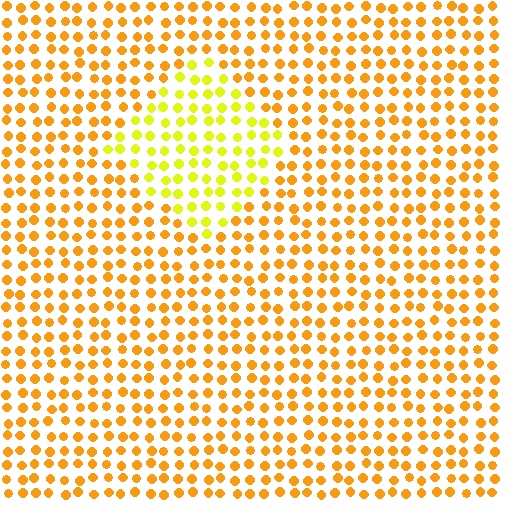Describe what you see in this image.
The image is filled with small orange elements in a uniform arrangement. A diamond-shaped region is visible where the elements are tinted to a slightly different hue, forming a subtle color boundary.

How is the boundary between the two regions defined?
The boundary is defined purely by a slight shift in hue (about 31 degrees). Spacing, size, and orientation are identical on both sides.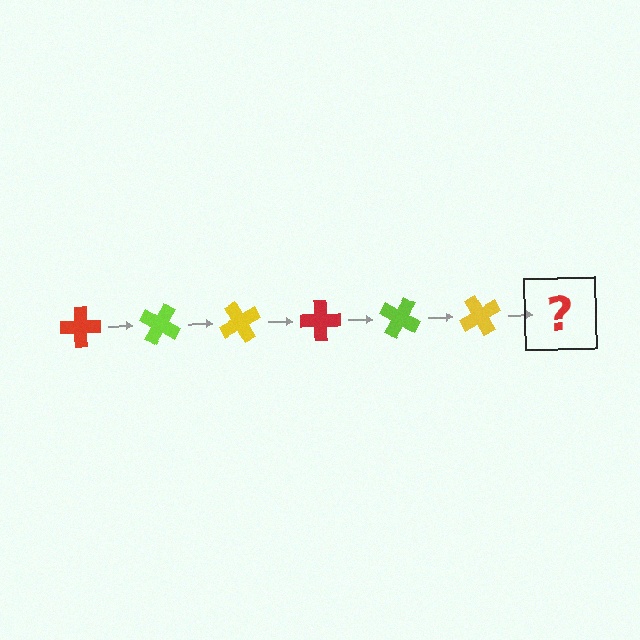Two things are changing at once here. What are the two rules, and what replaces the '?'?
The two rules are that it rotates 30 degrees each step and the color cycles through red, lime, and yellow. The '?' should be a red cross, rotated 180 degrees from the start.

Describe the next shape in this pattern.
It should be a red cross, rotated 180 degrees from the start.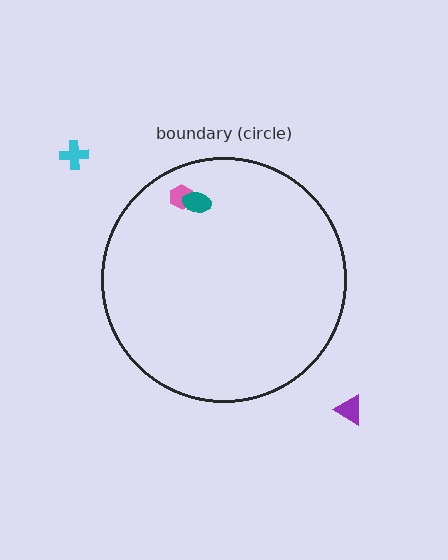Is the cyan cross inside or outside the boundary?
Outside.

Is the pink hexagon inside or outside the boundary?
Inside.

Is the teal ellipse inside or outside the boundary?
Inside.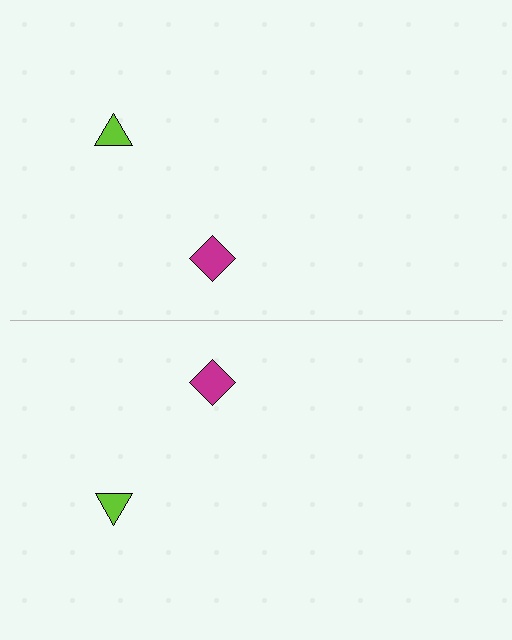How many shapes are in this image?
There are 4 shapes in this image.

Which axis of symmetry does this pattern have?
The pattern has a horizontal axis of symmetry running through the center of the image.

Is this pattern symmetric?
Yes, this pattern has bilateral (reflection) symmetry.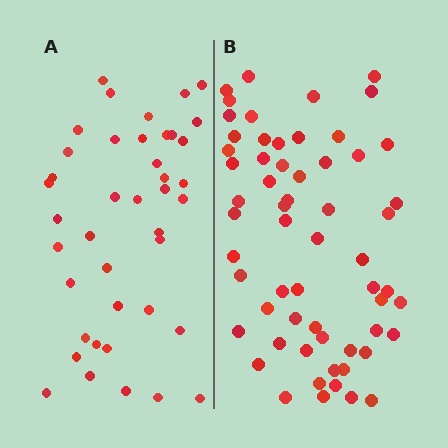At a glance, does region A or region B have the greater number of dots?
Region B (the right region) has more dots.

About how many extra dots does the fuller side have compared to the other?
Region B has approximately 20 more dots than region A.